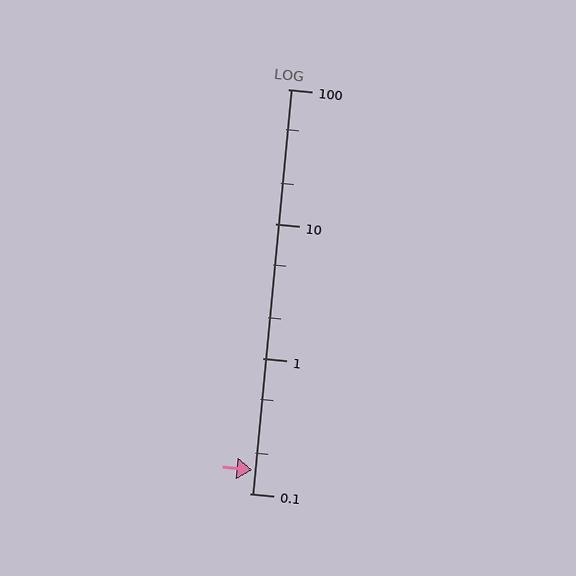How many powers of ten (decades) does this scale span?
The scale spans 3 decades, from 0.1 to 100.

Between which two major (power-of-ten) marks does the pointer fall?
The pointer is between 0.1 and 1.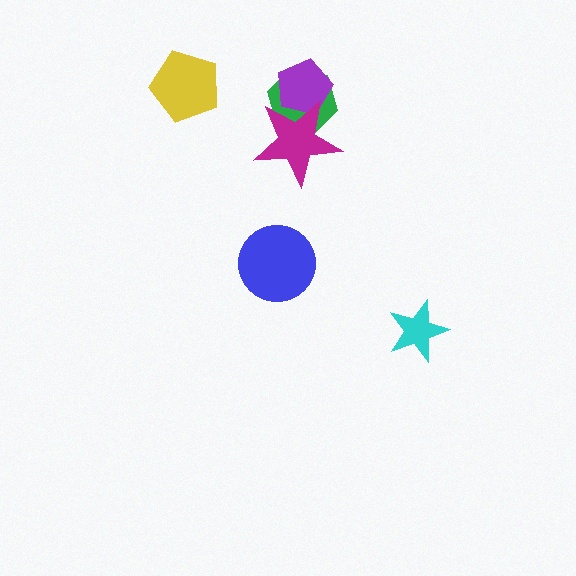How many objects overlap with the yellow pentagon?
0 objects overlap with the yellow pentagon.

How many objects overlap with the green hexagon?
2 objects overlap with the green hexagon.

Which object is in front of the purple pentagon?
The magenta star is in front of the purple pentagon.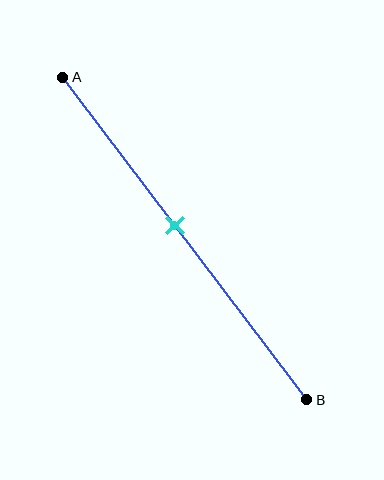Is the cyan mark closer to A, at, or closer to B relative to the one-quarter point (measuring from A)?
The cyan mark is closer to point B than the one-quarter point of segment AB.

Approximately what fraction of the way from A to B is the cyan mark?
The cyan mark is approximately 45% of the way from A to B.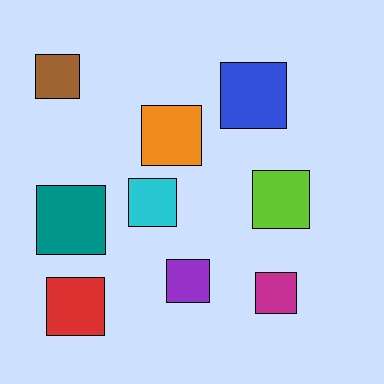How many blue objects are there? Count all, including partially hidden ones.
There is 1 blue object.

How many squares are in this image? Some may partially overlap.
There are 9 squares.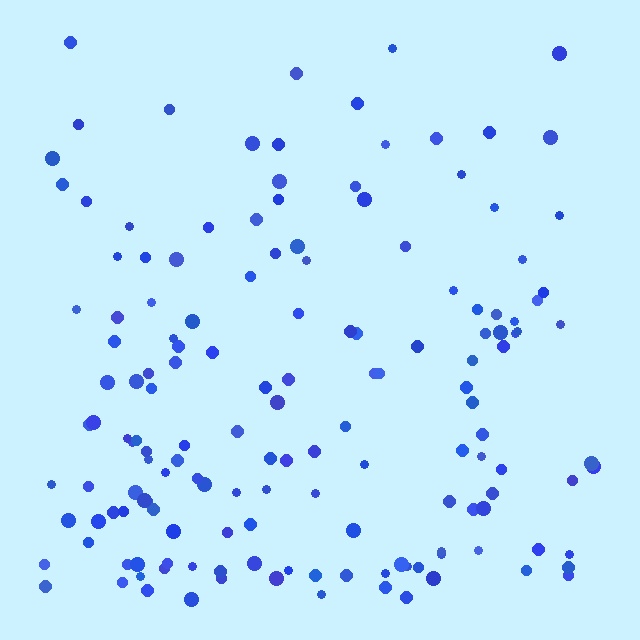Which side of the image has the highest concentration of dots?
The bottom.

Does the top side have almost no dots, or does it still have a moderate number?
Still a moderate number, just noticeably fewer than the bottom.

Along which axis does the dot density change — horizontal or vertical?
Vertical.